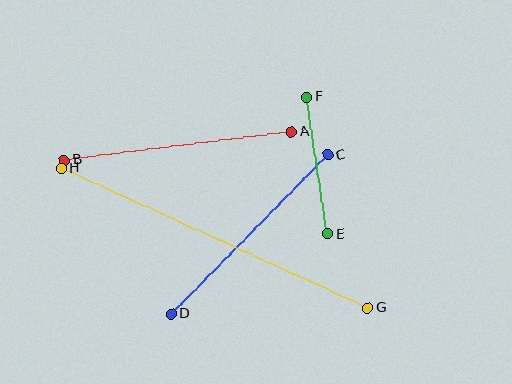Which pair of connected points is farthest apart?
Points G and H are farthest apart.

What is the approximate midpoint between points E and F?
The midpoint is at approximately (317, 166) pixels.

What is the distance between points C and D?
The distance is approximately 223 pixels.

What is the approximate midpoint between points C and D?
The midpoint is at approximately (249, 234) pixels.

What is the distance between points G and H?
The distance is approximately 336 pixels.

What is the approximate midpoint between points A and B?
The midpoint is at approximately (178, 146) pixels.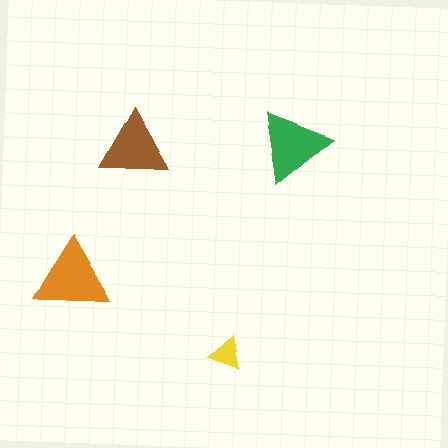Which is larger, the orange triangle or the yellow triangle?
The orange one.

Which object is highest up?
The green triangle is topmost.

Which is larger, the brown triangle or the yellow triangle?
The brown one.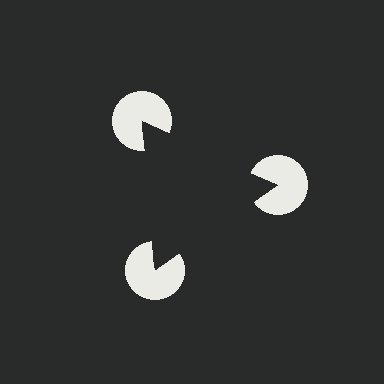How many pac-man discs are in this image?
There are 3 — one at each vertex of the illusory triangle.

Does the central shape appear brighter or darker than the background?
It typically appears slightly darker than the background, even though no actual brightness change is drawn.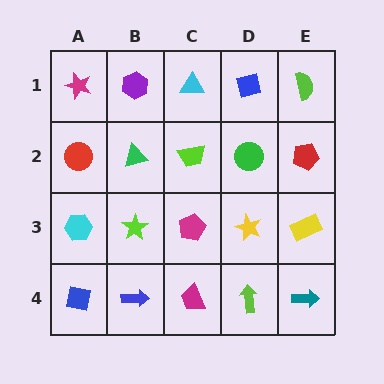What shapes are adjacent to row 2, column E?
A lime semicircle (row 1, column E), a yellow rectangle (row 3, column E), a green circle (row 2, column D).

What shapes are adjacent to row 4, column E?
A yellow rectangle (row 3, column E), a lime arrow (row 4, column D).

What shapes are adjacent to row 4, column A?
A cyan hexagon (row 3, column A), a blue arrow (row 4, column B).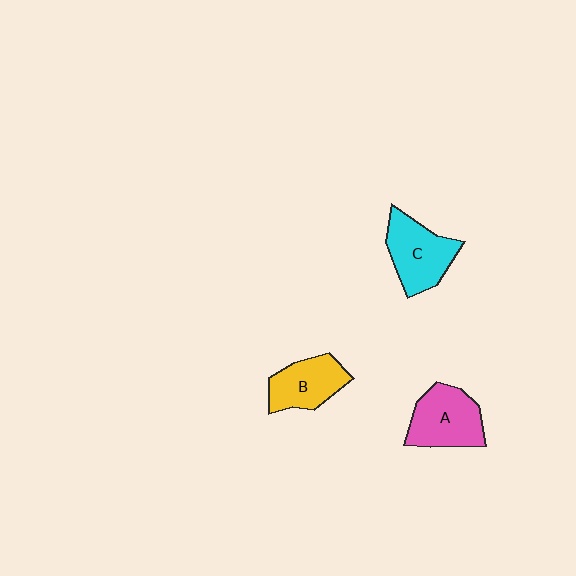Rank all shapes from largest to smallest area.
From largest to smallest: A (pink), C (cyan), B (yellow).